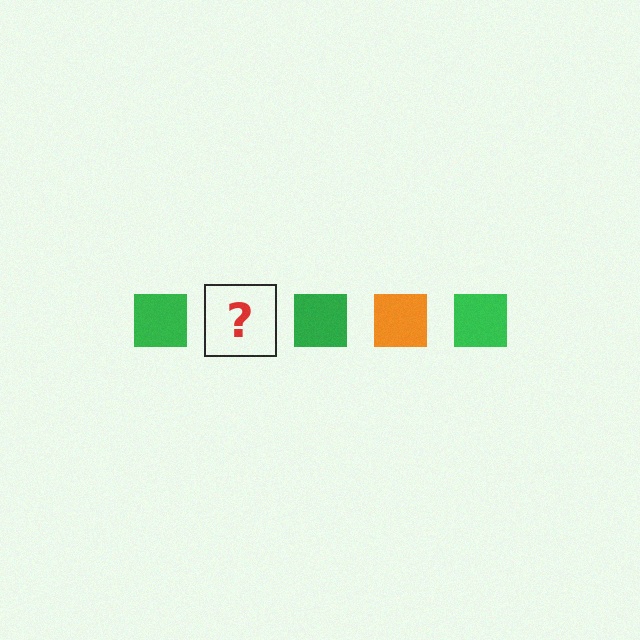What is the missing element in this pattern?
The missing element is an orange square.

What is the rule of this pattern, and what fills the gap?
The rule is that the pattern cycles through green, orange squares. The gap should be filled with an orange square.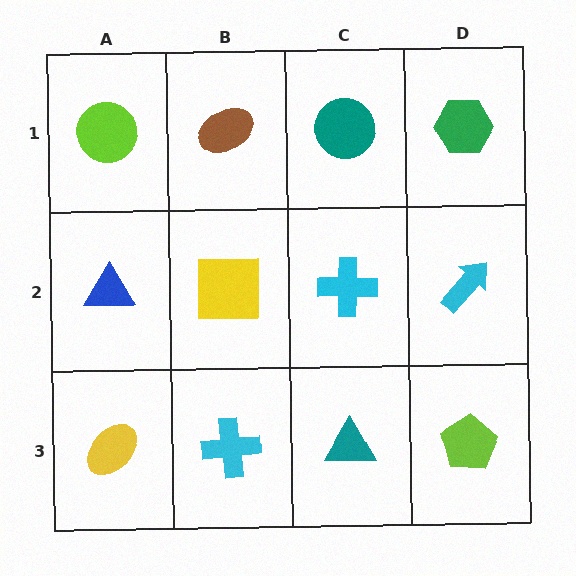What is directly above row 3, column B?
A yellow square.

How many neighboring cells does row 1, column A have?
2.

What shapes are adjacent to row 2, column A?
A lime circle (row 1, column A), a yellow ellipse (row 3, column A), a yellow square (row 2, column B).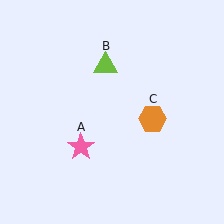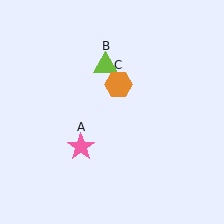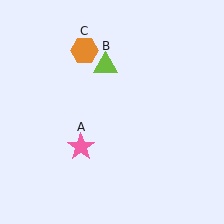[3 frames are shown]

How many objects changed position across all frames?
1 object changed position: orange hexagon (object C).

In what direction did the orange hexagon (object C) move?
The orange hexagon (object C) moved up and to the left.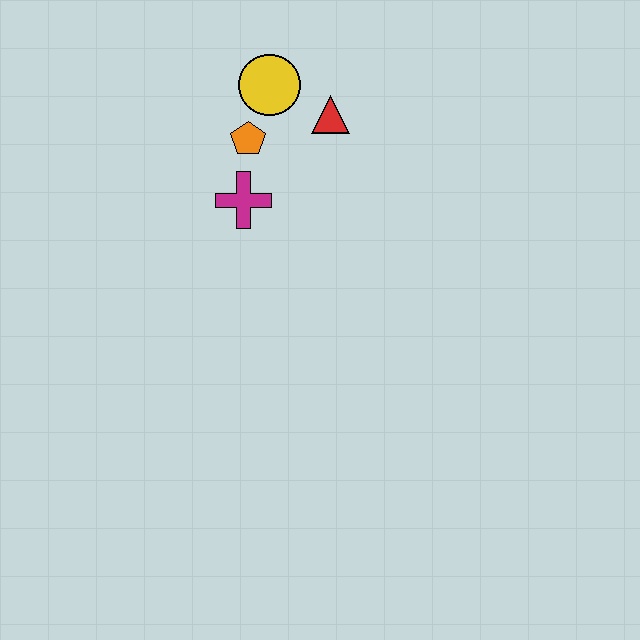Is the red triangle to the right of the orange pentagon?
Yes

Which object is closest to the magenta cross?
The orange pentagon is closest to the magenta cross.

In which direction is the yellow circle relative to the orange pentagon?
The yellow circle is above the orange pentagon.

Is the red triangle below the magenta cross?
No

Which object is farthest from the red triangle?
The magenta cross is farthest from the red triangle.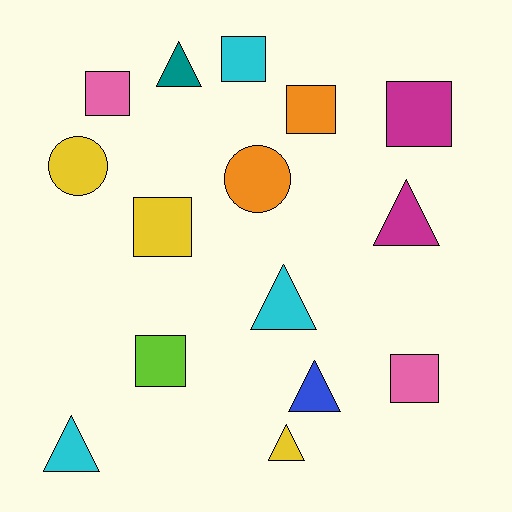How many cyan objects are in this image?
There are 3 cyan objects.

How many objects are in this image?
There are 15 objects.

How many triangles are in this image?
There are 6 triangles.